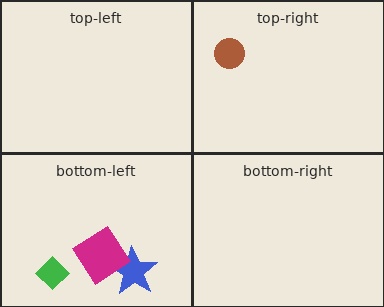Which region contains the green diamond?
The bottom-left region.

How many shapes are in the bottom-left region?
3.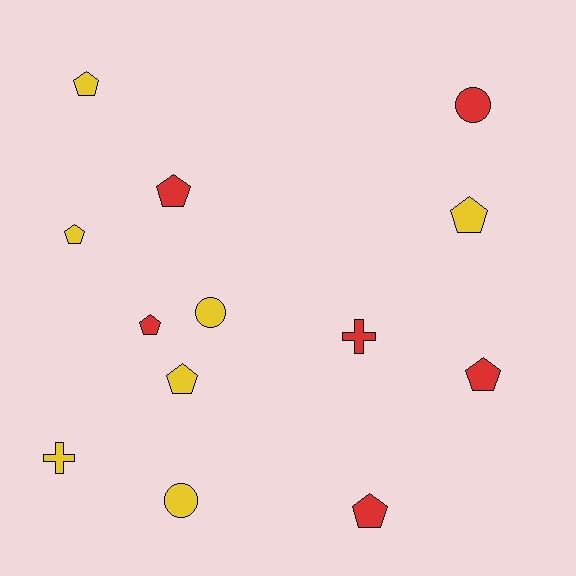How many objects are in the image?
There are 13 objects.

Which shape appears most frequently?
Pentagon, with 8 objects.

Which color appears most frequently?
Yellow, with 7 objects.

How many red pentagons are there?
There are 4 red pentagons.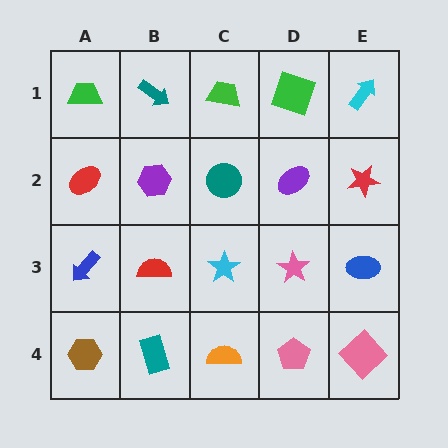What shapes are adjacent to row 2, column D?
A green square (row 1, column D), a pink star (row 3, column D), a teal circle (row 2, column C), a red star (row 2, column E).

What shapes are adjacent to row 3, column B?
A purple hexagon (row 2, column B), a teal rectangle (row 4, column B), a blue arrow (row 3, column A), a cyan star (row 3, column C).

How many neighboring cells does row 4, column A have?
2.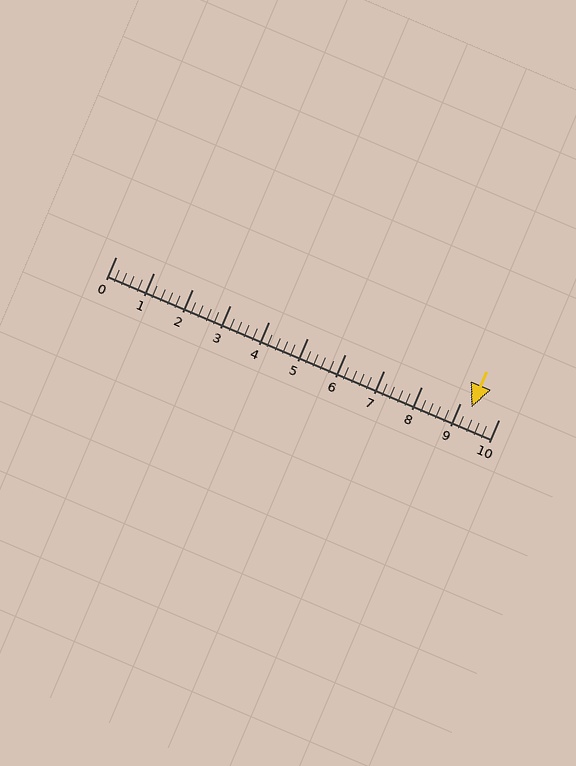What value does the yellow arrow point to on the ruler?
The yellow arrow points to approximately 9.3.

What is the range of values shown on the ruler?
The ruler shows values from 0 to 10.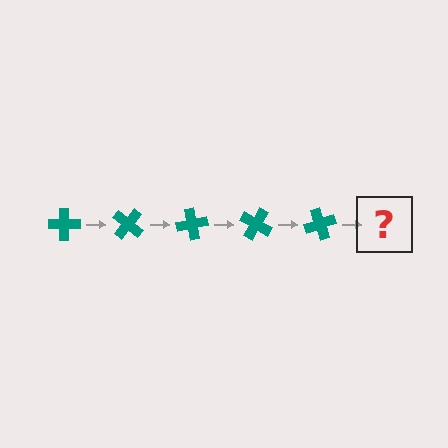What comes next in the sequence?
The next element should be a teal cross rotated 200 degrees.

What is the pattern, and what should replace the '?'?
The pattern is that the cross rotates 40 degrees each step. The '?' should be a teal cross rotated 200 degrees.